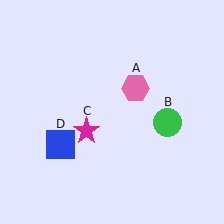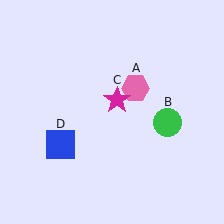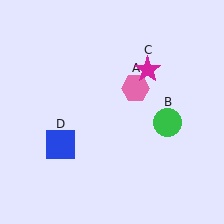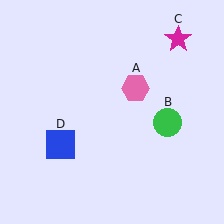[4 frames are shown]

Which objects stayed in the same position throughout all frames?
Pink hexagon (object A) and green circle (object B) and blue square (object D) remained stationary.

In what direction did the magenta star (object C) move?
The magenta star (object C) moved up and to the right.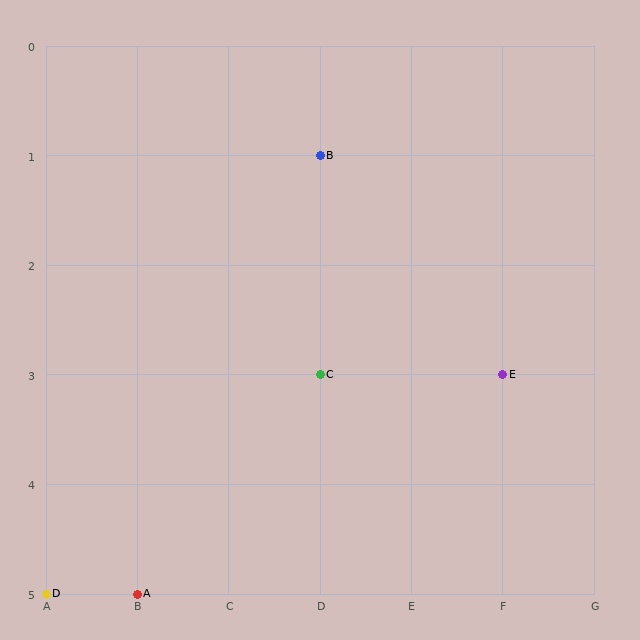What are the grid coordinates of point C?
Point C is at grid coordinates (D, 3).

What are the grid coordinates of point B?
Point B is at grid coordinates (D, 1).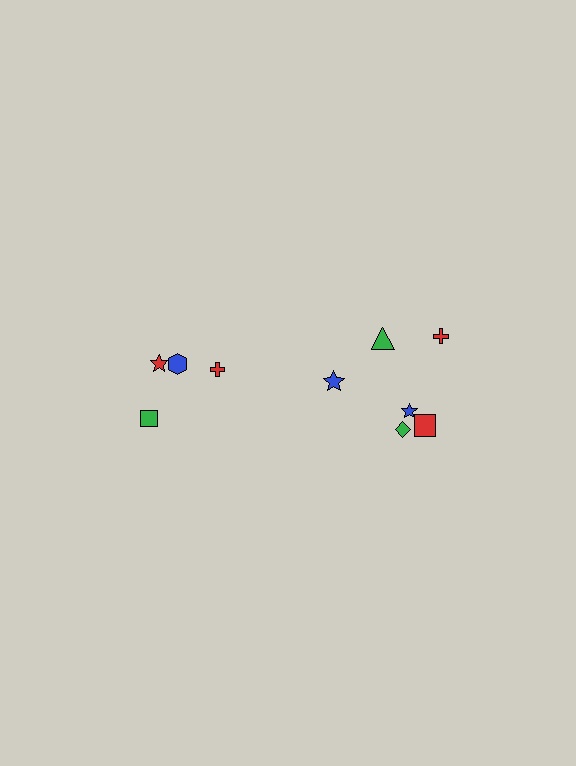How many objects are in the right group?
There are 6 objects.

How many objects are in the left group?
There are 4 objects.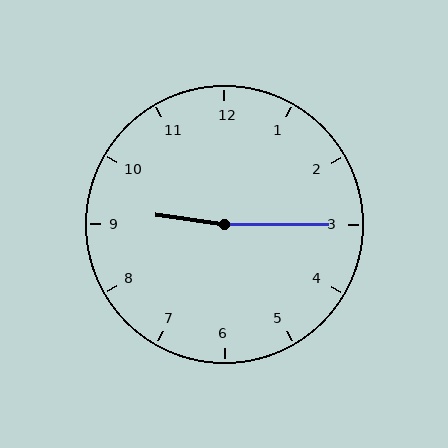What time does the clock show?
9:15.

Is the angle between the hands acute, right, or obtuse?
It is obtuse.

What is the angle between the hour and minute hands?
Approximately 172 degrees.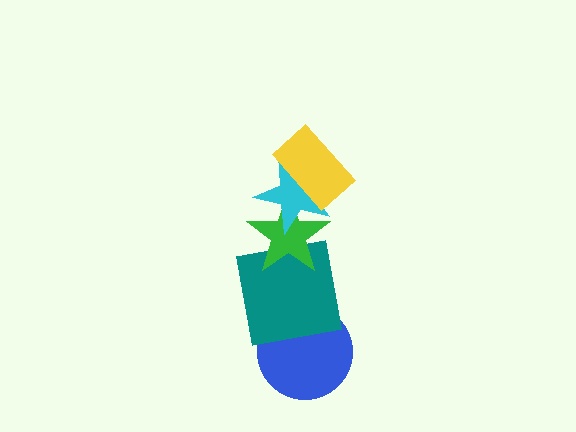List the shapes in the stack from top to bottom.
From top to bottom: the yellow rectangle, the cyan star, the green star, the teal square, the blue circle.